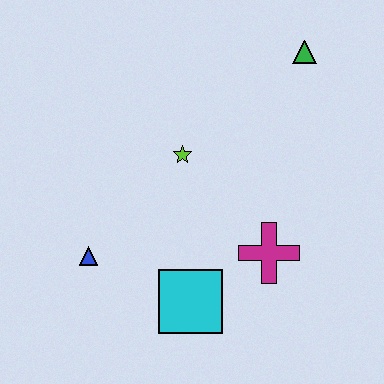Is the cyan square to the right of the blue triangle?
Yes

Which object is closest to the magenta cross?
The cyan square is closest to the magenta cross.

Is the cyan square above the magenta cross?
No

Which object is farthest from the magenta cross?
The green triangle is farthest from the magenta cross.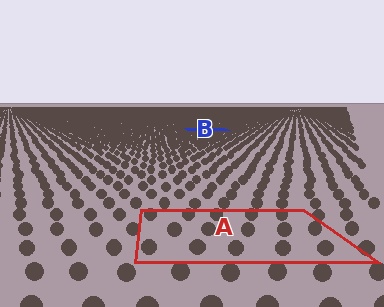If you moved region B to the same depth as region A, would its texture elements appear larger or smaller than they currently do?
They would appear larger. At a closer depth, the same texture elements are projected at a bigger on-screen size.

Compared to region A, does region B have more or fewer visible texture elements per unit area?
Region B has more texture elements per unit area — they are packed more densely because it is farther away.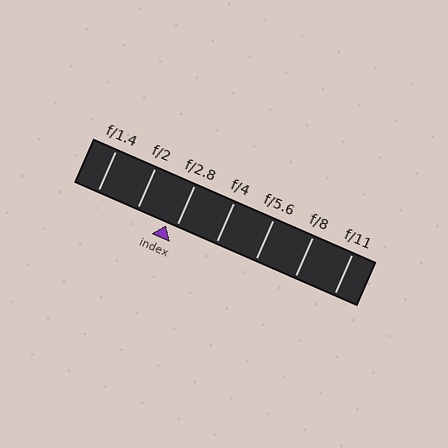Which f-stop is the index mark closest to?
The index mark is closest to f/2.8.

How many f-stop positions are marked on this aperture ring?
There are 7 f-stop positions marked.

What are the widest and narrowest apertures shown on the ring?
The widest aperture shown is f/1.4 and the narrowest is f/11.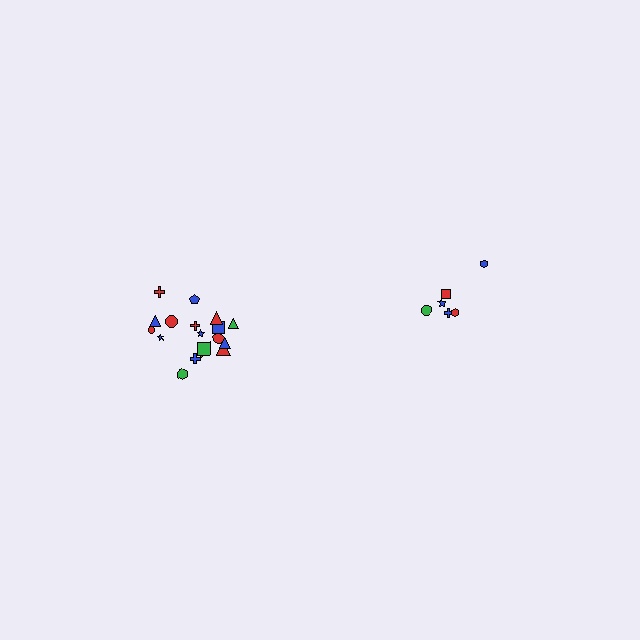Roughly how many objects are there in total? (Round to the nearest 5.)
Roughly 25 objects in total.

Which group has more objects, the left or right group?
The left group.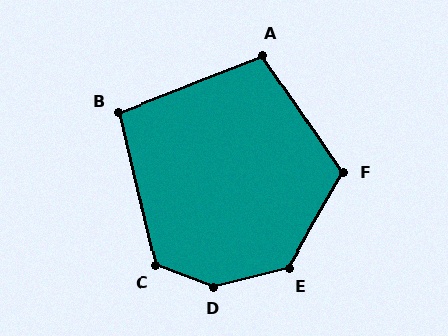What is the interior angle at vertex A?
Approximately 103 degrees (obtuse).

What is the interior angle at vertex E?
Approximately 134 degrees (obtuse).